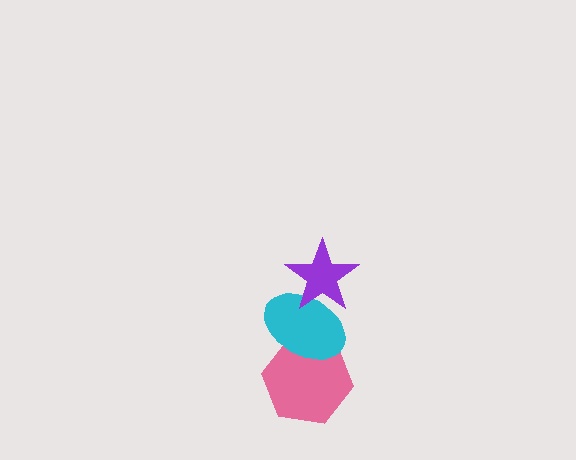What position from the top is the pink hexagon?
The pink hexagon is 3rd from the top.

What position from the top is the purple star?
The purple star is 1st from the top.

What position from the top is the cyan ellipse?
The cyan ellipse is 2nd from the top.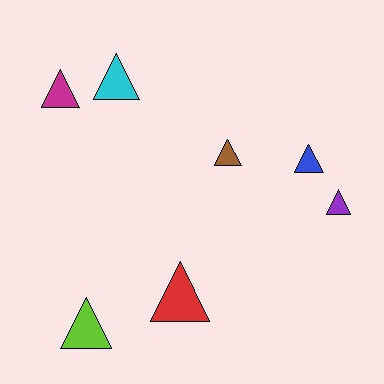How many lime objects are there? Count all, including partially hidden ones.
There is 1 lime object.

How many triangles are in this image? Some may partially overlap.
There are 7 triangles.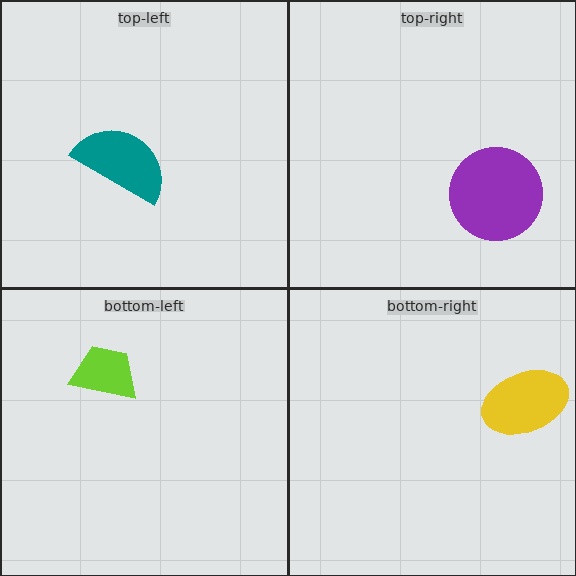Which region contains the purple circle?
The top-right region.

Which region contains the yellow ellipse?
The bottom-right region.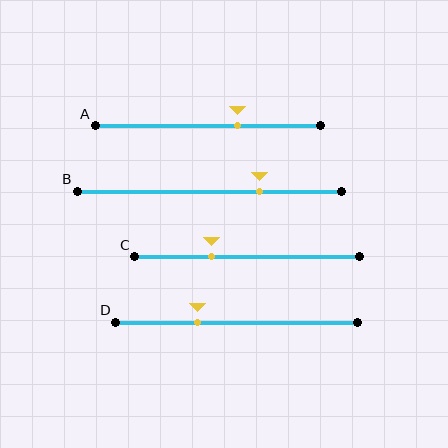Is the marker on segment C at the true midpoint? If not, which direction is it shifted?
No, the marker on segment C is shifted to the left by about 16% of the segment length.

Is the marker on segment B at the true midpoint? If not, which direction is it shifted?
No, the marker on segment B is shifted to the right by about 19% of the segment length.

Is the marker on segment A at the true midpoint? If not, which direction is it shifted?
No, the marker on segment A is shifted to the right by about 13% of the segment length.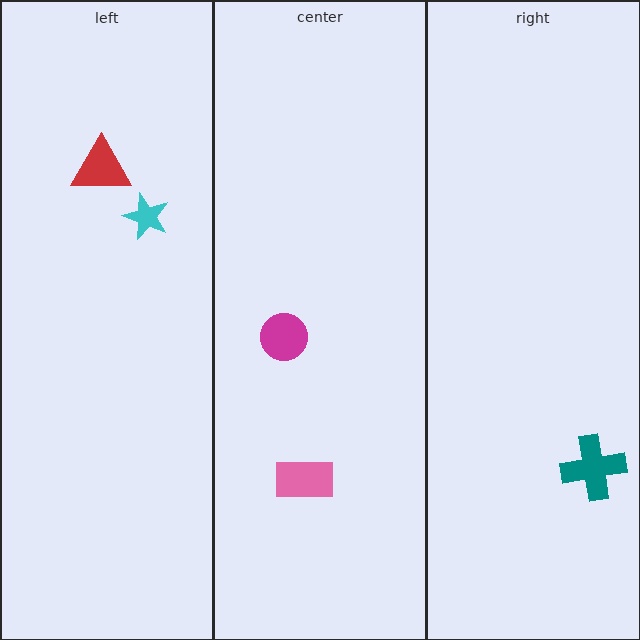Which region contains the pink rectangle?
The center region.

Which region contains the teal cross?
The right region.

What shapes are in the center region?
The pink rectangle, the magenta circle.